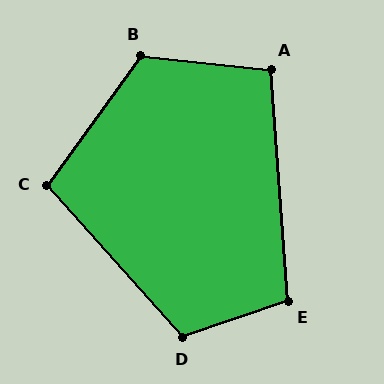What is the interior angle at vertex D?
Approximately 113 degrees (obtuse).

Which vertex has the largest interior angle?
B, at approximately 120 degrees.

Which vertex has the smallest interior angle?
A, at approximately 100 degrees.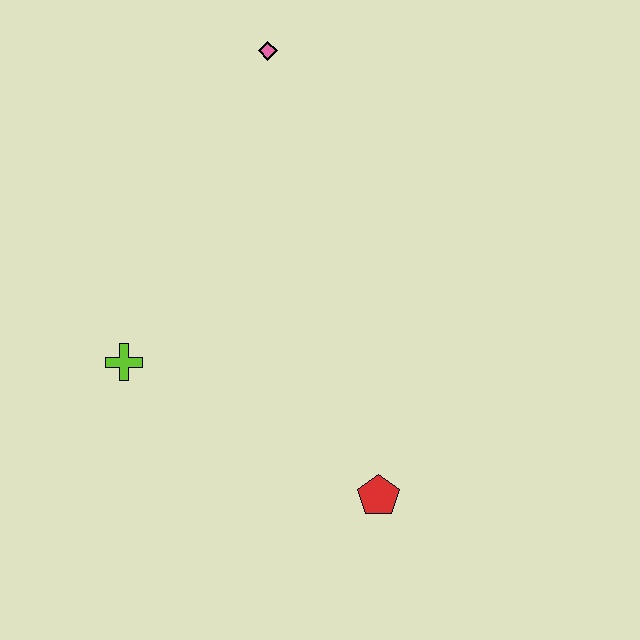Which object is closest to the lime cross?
The red pentagon is closest to the lime cross.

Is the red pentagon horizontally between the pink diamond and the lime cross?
No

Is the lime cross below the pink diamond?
Yes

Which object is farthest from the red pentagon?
The pink diamond is farthest from the red pentagon.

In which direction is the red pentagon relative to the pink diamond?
The red pentagon is below the pink diamond.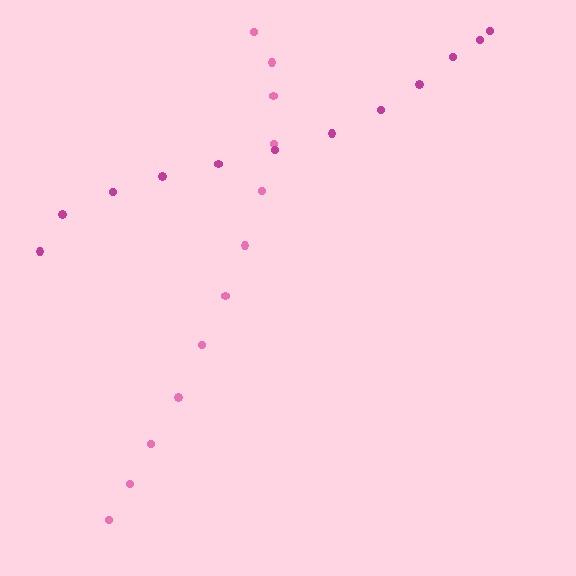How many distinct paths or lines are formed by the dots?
There are 2 distinct paths.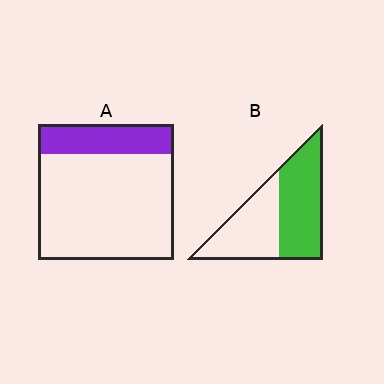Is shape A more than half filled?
No.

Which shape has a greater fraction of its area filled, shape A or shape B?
Shape B.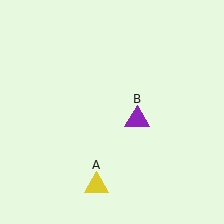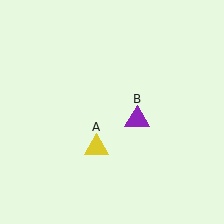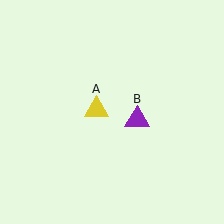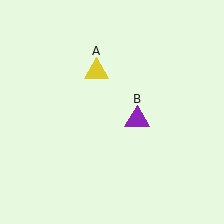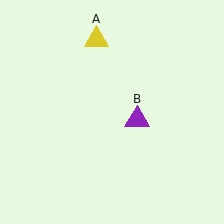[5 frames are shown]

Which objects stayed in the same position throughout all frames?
Purple triangle (object B) remained stationary.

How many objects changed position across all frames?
1 object changed position: yellow triangle (object A).